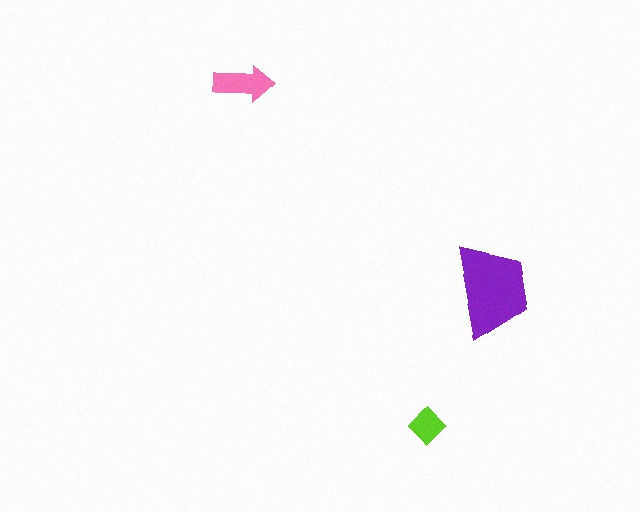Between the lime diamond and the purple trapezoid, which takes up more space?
The purple trapezoid.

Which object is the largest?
The purple trapezoid.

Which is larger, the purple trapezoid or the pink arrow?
The purple trapezoid.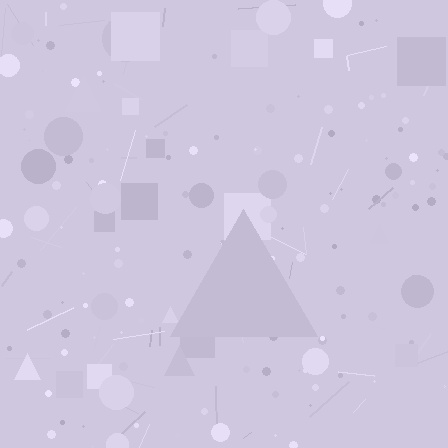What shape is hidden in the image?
A triangle is hidden in the image.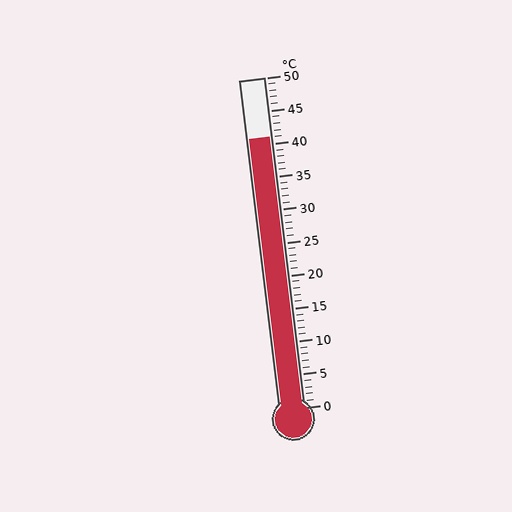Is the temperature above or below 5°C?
The temperature is above 5°C.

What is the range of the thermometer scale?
The thermometer scale ranges from 0°C to 50°C.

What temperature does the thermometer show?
The thermometer shows approximately 41°C.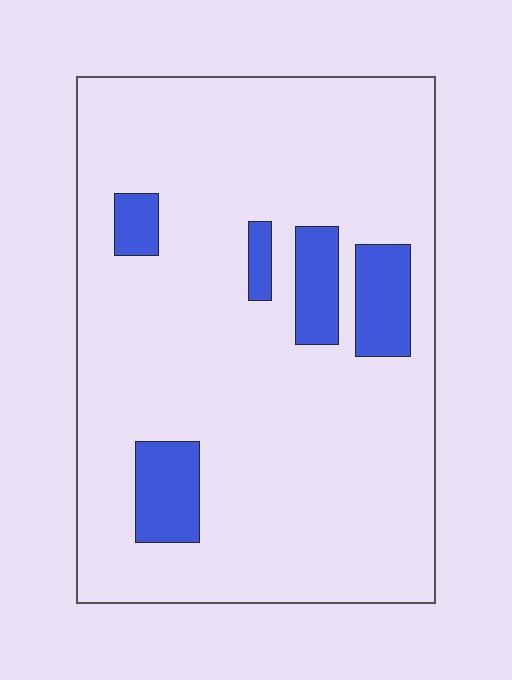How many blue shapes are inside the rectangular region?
5.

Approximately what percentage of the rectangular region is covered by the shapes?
Approximately 10%.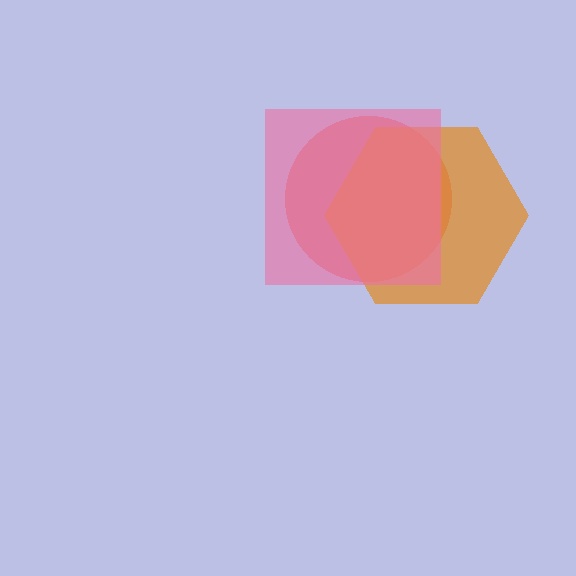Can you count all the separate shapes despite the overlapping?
Yes, there are 3 separate shapes.